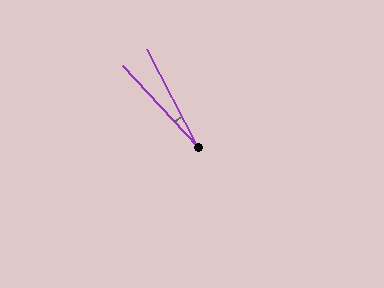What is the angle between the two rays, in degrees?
Approximately 15 degrees.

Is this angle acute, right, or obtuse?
It is acute.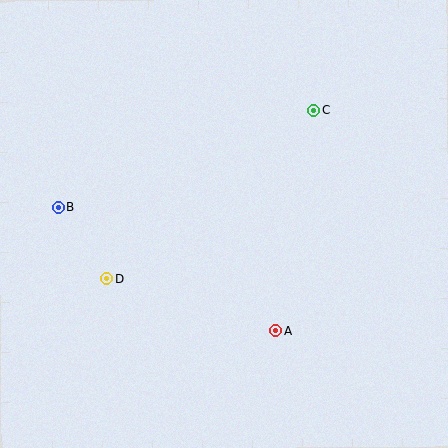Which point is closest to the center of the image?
Point A at (275, 330) is closest to the center.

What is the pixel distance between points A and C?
The distance between A and C is 223 pixels.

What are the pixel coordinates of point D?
Point D is at (107, 278).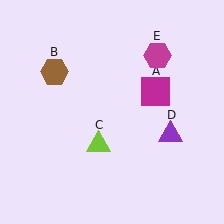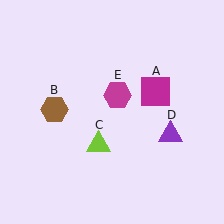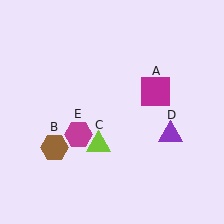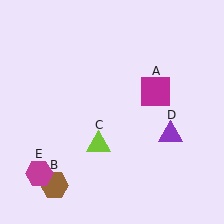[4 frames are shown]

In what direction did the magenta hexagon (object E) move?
The magenta hexagon (object E) moved down and to the left.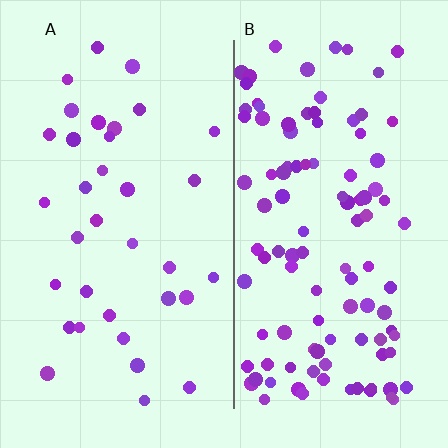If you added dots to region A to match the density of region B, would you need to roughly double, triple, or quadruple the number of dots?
Approximately triple.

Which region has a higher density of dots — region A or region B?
B (the right).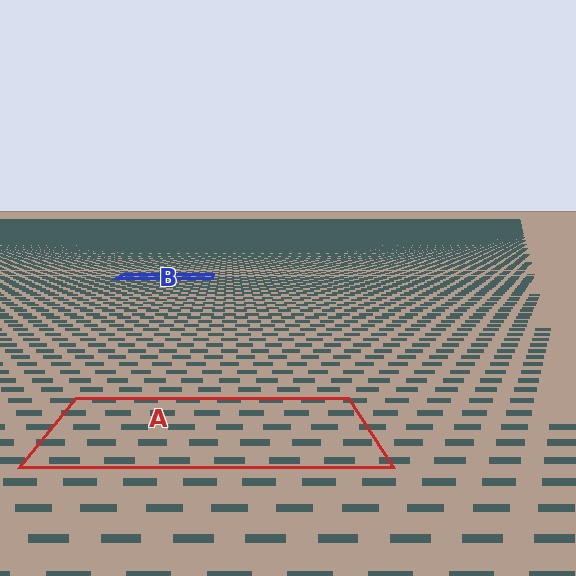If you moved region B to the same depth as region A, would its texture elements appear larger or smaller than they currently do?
They would appear larger. At a closer depth, the same texture elements are projected at a bigger on-screen size.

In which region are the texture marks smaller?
The texture marks are smaller in region B, because it is farther away.